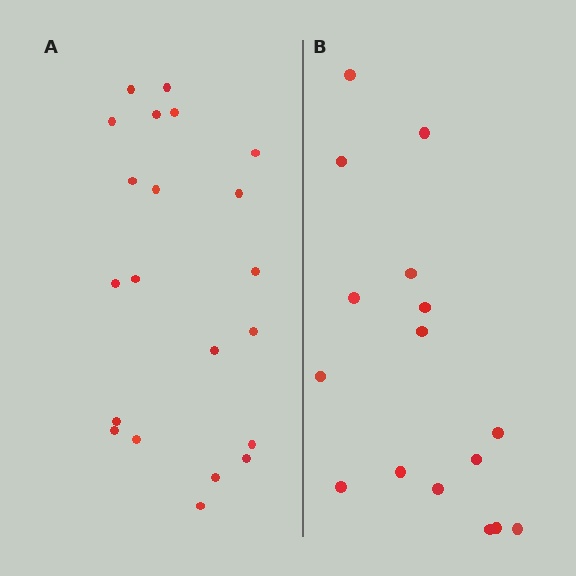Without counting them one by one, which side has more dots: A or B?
Region A (the left region) has more dots.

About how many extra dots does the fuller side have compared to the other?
Region A has about 5 more dots than region B.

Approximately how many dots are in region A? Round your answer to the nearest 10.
About 20 dots. (The exact count is 21, which rounds to 20.)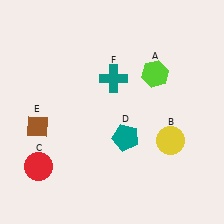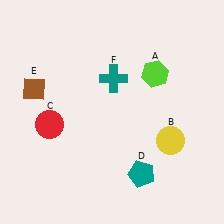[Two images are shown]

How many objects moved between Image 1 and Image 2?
3 objects moved between the two images.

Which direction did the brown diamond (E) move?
The brown diamond (E) moved up.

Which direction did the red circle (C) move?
The red circle (C) moved up.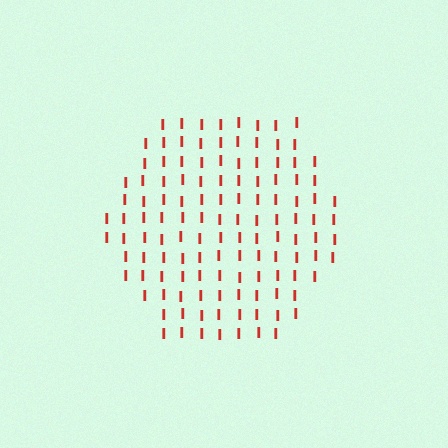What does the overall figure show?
The overall figure shows a hexagon.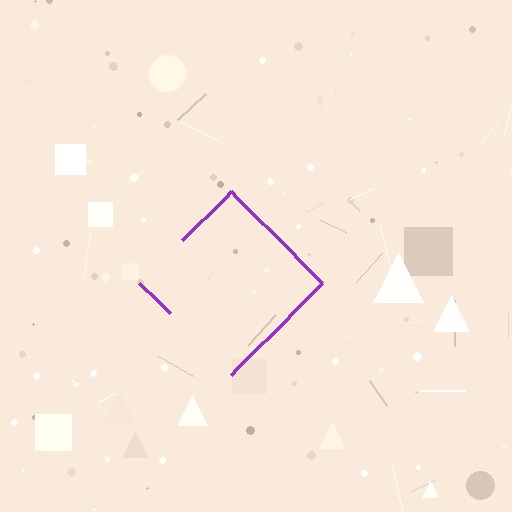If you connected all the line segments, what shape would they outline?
They would outline a diamond.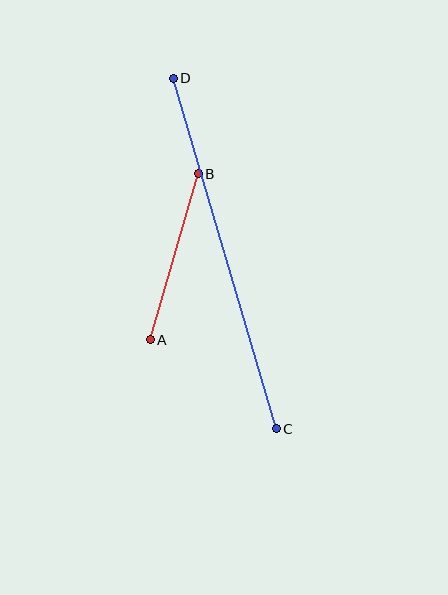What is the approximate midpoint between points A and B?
The midpoint is at approximately (174, 257) pixels.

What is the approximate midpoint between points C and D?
The midpoint is at approximately (225, 254) pixels.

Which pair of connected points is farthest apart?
Points C and D are farthest apart.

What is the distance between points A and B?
The distance is approximately 173 pixels.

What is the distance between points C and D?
The distance is approximately 366 pixels.